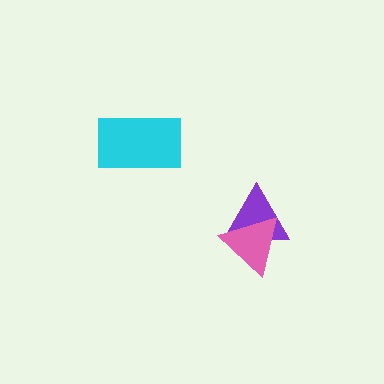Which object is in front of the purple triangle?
The pink triangle is in front of the purple triangle.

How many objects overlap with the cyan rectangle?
0 objects overlap with the cyan rectangle.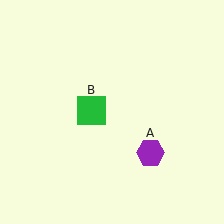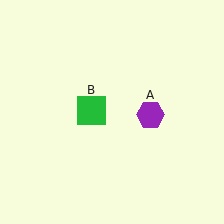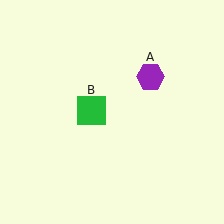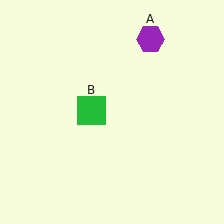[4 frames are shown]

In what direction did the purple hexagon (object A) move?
The purple hexagon (object A) moved up.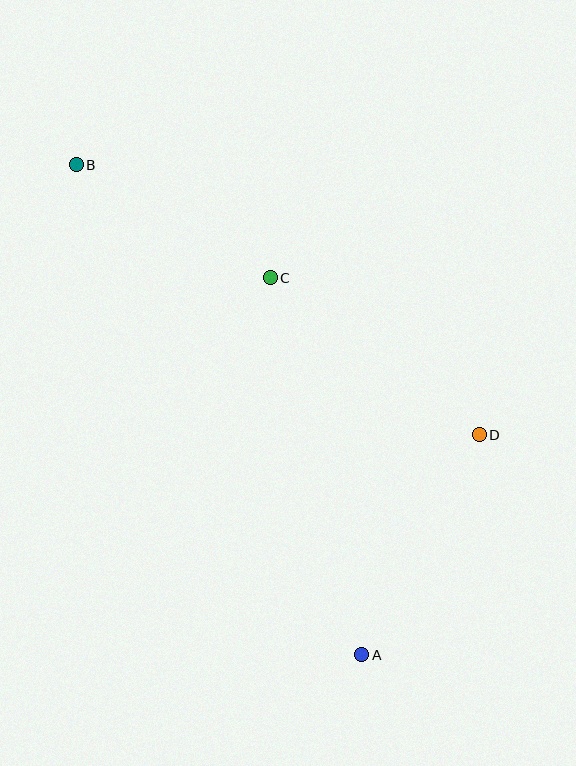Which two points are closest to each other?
Points B and C are closest to each other.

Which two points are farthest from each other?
Points A and B are farthest from each other.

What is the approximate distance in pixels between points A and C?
The distance between A and C is approximately 388 pixels.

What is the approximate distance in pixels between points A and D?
The distance between A and D is approximately 249 pixels.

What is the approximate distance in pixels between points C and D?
The distance between C and D is approximately 262 pixels.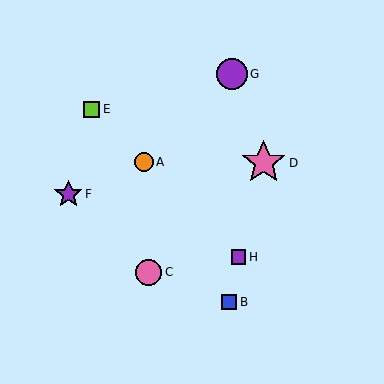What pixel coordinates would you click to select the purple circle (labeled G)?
Click at (232, 74) to select the purple circle G.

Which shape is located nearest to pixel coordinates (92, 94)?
The lime square (labeled E) at (92, 109) is nearest to that location.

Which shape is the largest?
The pink star (labeled D) is the largest.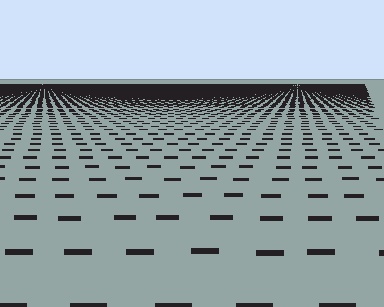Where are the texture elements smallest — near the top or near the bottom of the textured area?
Near the top.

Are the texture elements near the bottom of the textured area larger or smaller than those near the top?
Larger. Near the bottom, elements are closer to the viewer and appear at a bigger on-screen size.